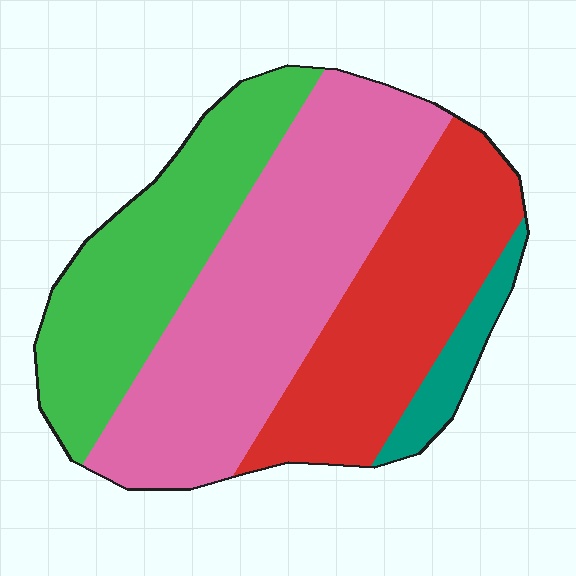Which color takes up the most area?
Pink, at roughly 40%.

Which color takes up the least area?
Teal, at roughly 5%.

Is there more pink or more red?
Pink.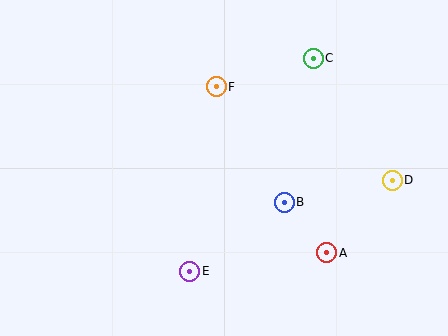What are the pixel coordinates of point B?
Point B is at (284, 202).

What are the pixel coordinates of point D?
Point D is at (392, 180).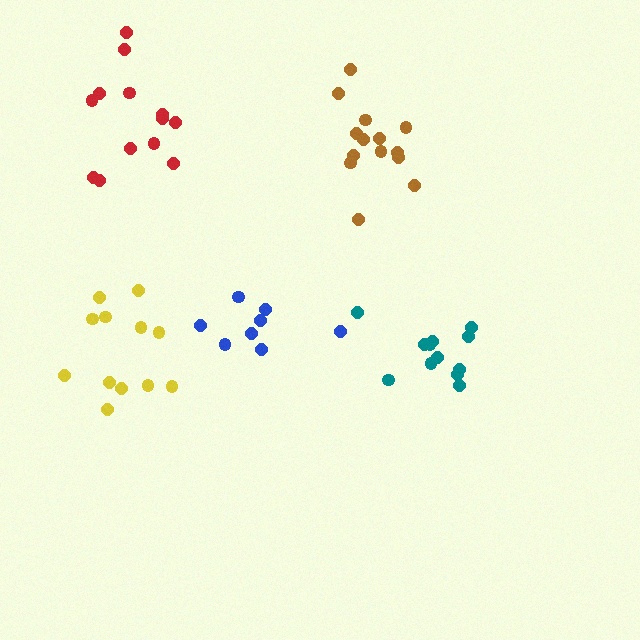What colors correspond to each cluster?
The clusters are colored: teal, brown, yellow, blue, red.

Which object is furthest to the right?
The teal cluster is rightmost.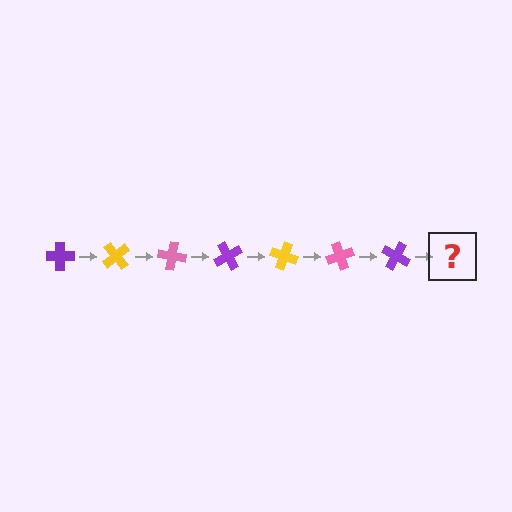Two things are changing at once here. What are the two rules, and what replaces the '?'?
The two rules are that it rotates 50 degrees each step and the color cycles through purple, yellow, and pink. The '?' should be a yellow cross, rotated 350 degrees from the start.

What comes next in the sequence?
The next element should be a yellow cross, rotated 350 degrees from the start.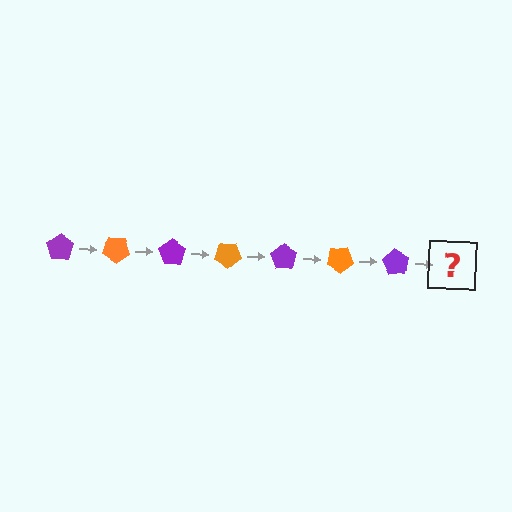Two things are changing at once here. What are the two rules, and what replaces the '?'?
The two rules are that it rotates 35 degrees each step and the color cycles through purple and orange. The '?' should be an orange pentagon, rotated 245 degrees from the start.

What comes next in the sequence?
The next element should be an orange pentagon, rotated 245 degrees from the start.